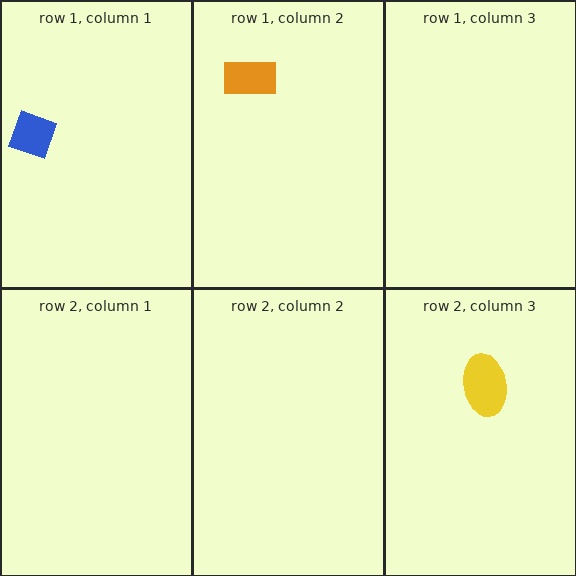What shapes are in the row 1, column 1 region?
The blue diamond.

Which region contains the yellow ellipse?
The row 2, column 3 region.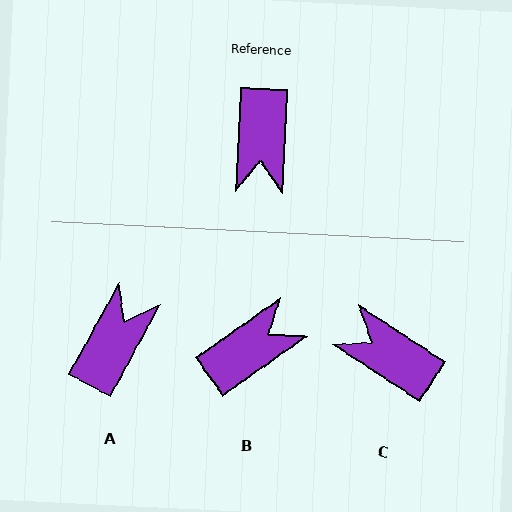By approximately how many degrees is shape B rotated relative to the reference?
Approximately 128 degrees counter-clockwise.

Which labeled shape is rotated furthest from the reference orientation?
A, about 154 degrees away.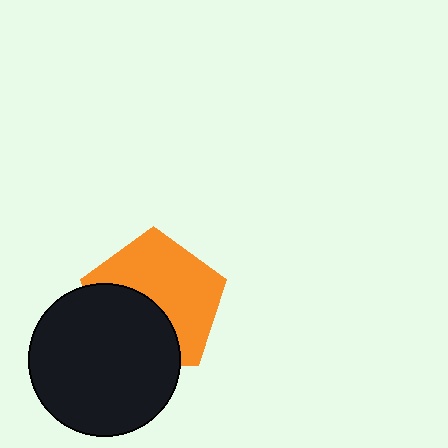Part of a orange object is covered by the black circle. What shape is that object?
It is a pentagon.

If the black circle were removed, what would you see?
You would see the complete orange pentagon.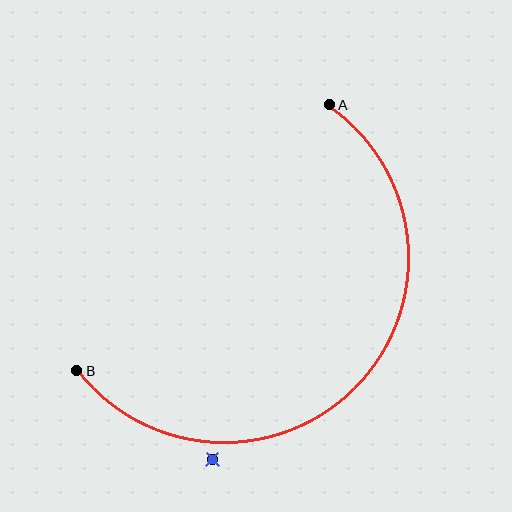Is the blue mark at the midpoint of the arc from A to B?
No — the blue mark does not lie on the arc at all. It sits slightly outside the curve.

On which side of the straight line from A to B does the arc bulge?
The arc bulges below and to the right of the straight line connecting A and B.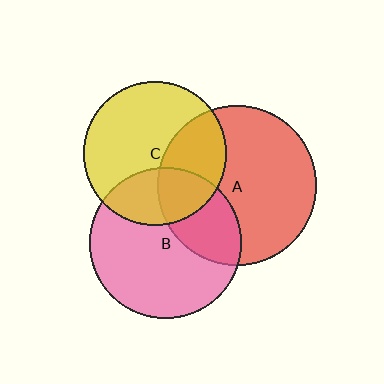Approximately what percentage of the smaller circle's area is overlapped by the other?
Approximately 30%.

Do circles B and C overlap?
Yes.